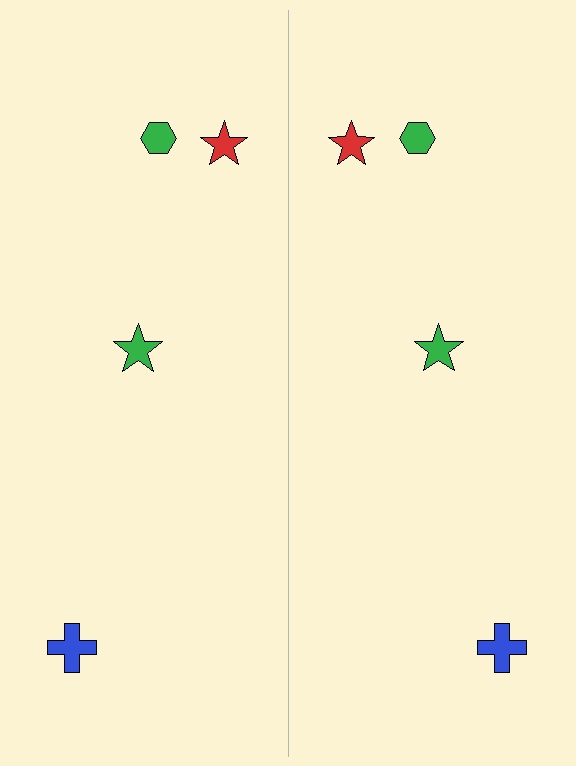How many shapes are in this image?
There are 8 shapes in this image.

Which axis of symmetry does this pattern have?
The pattern has a vertical axis of symmetry running through the center of the image.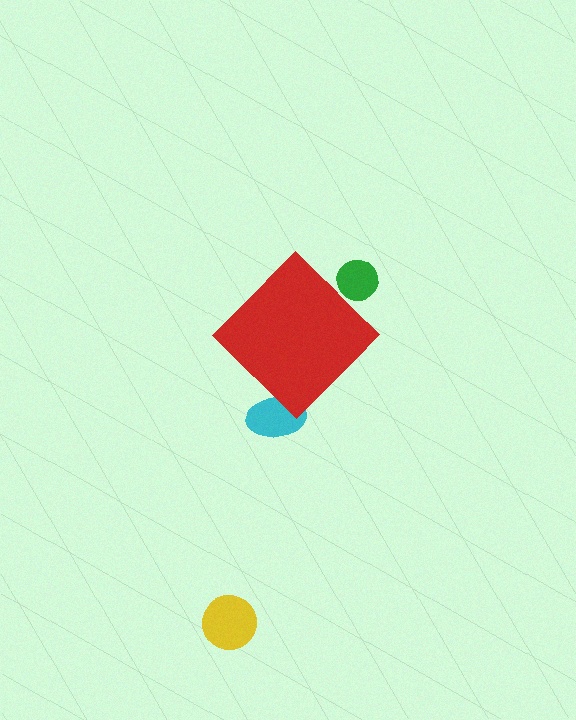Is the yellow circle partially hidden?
No, the yellow circle is fully visible.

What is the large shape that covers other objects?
A red diamond.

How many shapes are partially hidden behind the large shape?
2 shapes are partially hidden.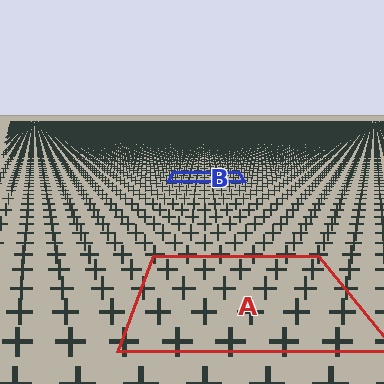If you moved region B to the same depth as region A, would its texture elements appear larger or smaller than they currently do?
They would appear larger. At a closer depth, the same texture elements are projected at a bigger on-screen size.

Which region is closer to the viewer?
Region A is closer. The texture elements there are larger and more spread out.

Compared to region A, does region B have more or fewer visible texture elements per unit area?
Region B has more texture elements per unit area — they are packed more densely because it is farther away.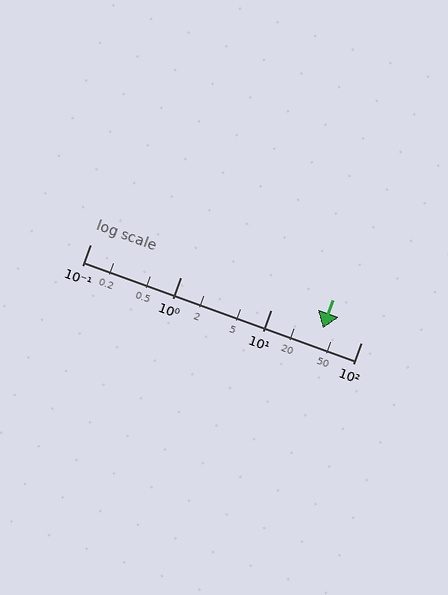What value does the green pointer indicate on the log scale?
The pointer indicates approximately 38.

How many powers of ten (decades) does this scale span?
The scale spans 3 decades, from 0.1 to 100.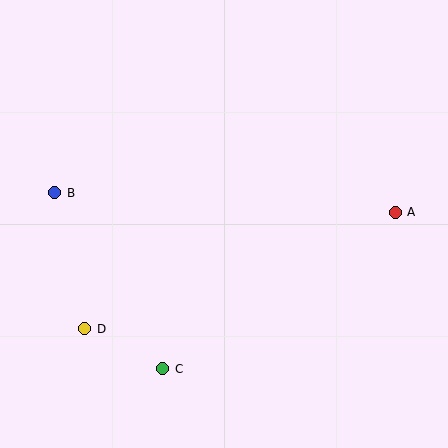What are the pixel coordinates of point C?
Point C is at (163, 369).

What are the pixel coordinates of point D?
Point D is at (85, 329).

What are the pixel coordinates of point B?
Point B is at (55, 193).